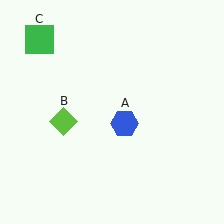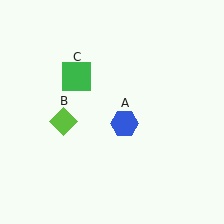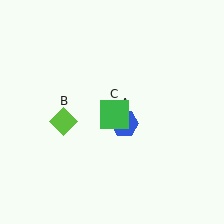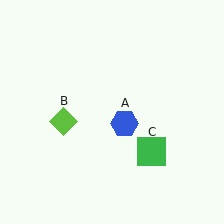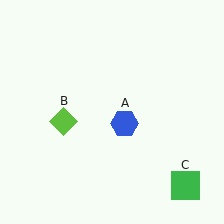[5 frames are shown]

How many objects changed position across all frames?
1 object changed position: green square (object C).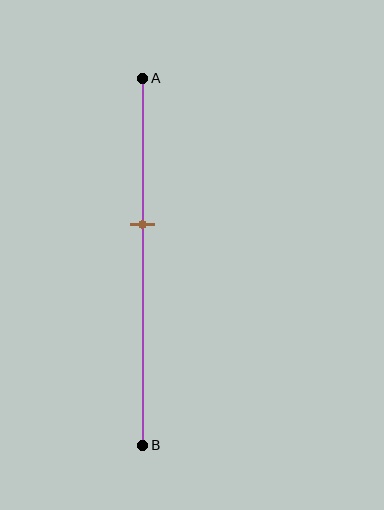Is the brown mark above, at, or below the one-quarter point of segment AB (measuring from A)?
The brown mark is below the one-quarter point of segment AB.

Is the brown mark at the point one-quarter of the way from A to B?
No, the mark is at about 40% from A, not at the 25% one-quarter point.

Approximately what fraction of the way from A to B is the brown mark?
The brown mark is approximately 40% of the way from A to B.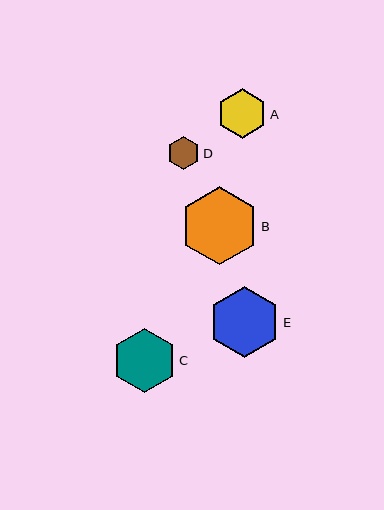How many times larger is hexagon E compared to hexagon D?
Hexagon E is approximately 2.2 times the size of hexagon D.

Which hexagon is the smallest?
Hexagon D is the smallest with a size of approximately 33 pixels.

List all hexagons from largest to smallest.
From largest to smallest: B, E, C, A, D.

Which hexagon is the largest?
Hexagon B is the largest with a size of approximately 78 pixels.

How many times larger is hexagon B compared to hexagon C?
Hexagon B is approximately 1.2 times the size of hexagon C.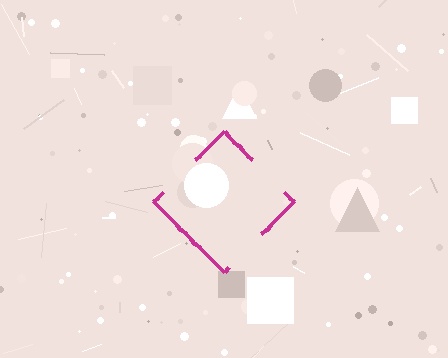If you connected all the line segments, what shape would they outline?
They would outline a diamond.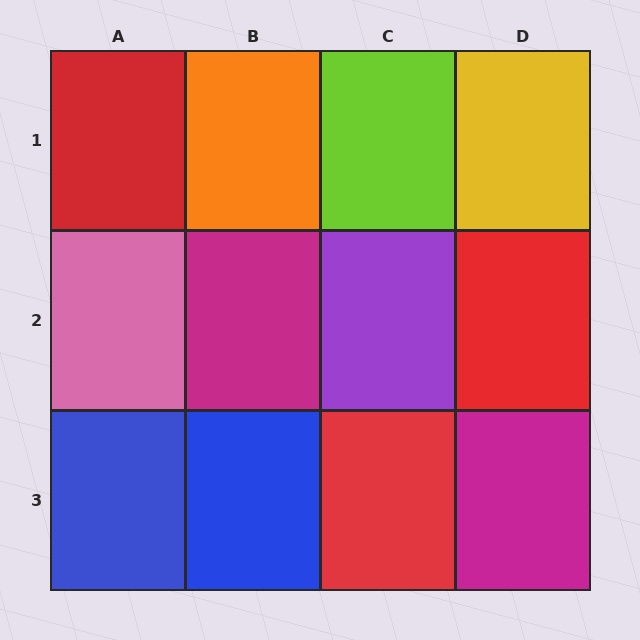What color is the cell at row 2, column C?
Purple.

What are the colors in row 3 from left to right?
Blue, blue, red, magenta.